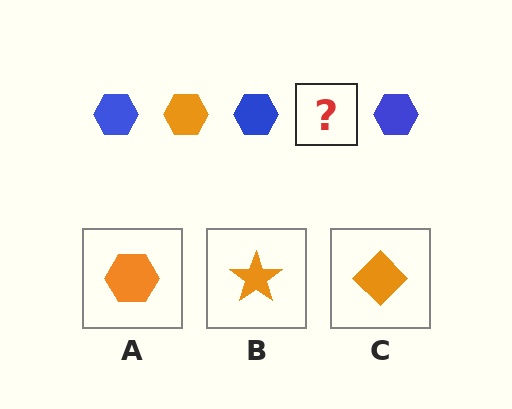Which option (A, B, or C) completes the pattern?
A.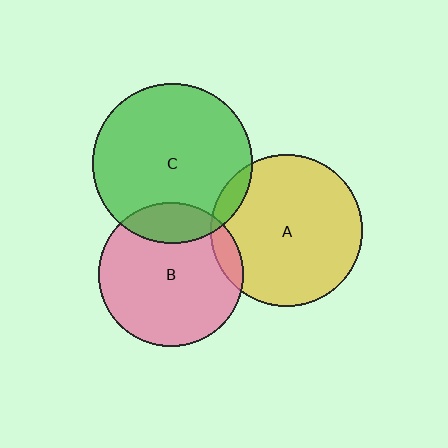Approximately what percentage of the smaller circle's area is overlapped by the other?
Approximately 5%.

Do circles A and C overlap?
Yes.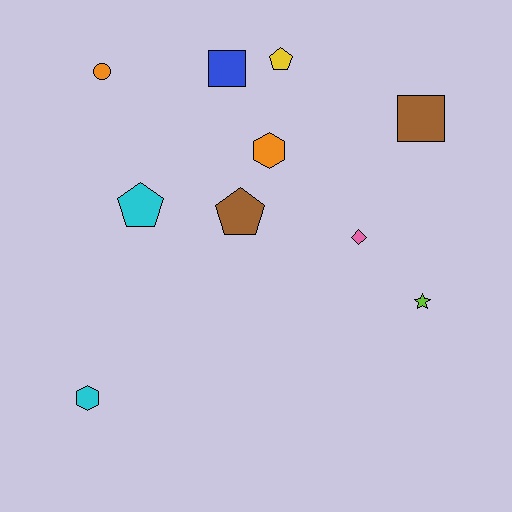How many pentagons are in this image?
There are 3 pentagons.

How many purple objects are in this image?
There are no purple objects.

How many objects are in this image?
There are 10 objects.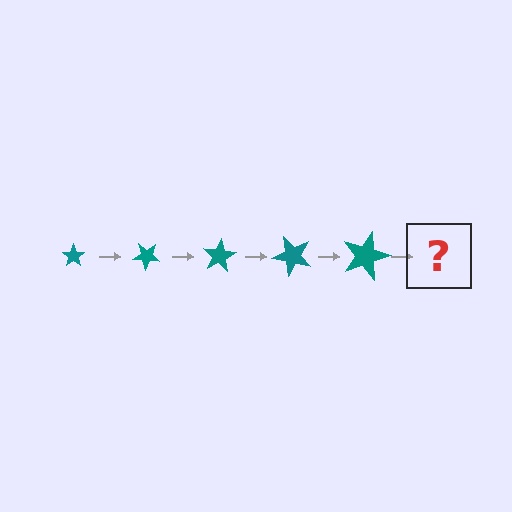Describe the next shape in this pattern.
It should be a star, larger than the previous one and rotated 200 degrees from the start.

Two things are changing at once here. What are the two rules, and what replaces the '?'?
The two rules are that the star grows larger each step and it rotates 40 degrees each step. The '?' should be a star, larger than the previous one and rotated 200 degrees from the start.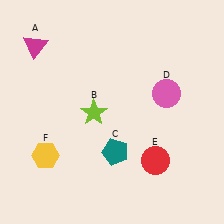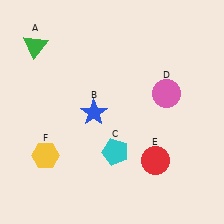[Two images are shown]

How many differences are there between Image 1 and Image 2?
There are 3 differences between the two images.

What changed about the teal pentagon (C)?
In Image 1, C is teal. In Image 2, it changed to cyan.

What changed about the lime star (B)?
In Image 1, B is lime. In Image 2, it changed to blue.